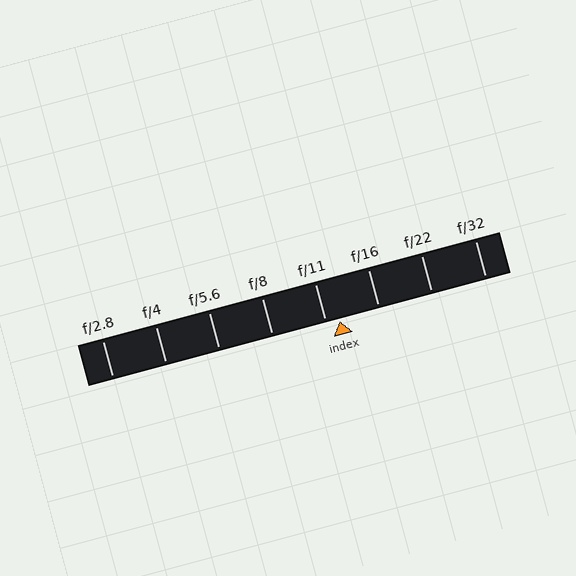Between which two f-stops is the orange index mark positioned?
The index mark is between f/11 and f/16.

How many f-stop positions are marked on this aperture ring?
There are 8 f-stop positions marked.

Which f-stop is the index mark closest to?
The index mark is closest to f/11.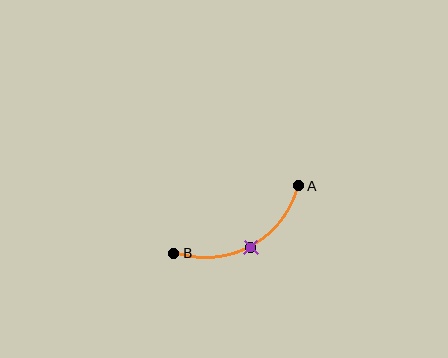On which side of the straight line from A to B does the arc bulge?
The arc bulges below the straight line connecting A and B.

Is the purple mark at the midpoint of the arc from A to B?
Yes. The purple mark lies on the arc at equal arc-length from both A and B — it is the arc midpoint.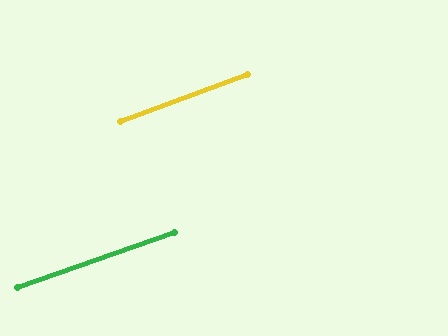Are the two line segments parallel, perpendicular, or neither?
Parallel — their directions differ by only 0.8°.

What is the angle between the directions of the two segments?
Approximately 1 degree.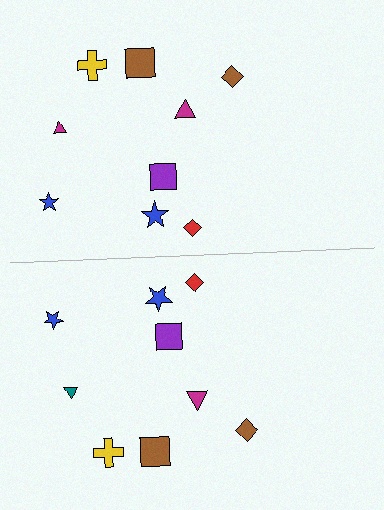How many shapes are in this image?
There are 18 shapes in this image.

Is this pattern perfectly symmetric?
No, the pattern is not perfectly symmetric. The teal triangle on the bottom side breaks the symmetry — its mirror counterpart is magenta.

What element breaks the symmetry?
The teal triangle on the bottom side breaks the symmetry — its mirror counterpart is magenta.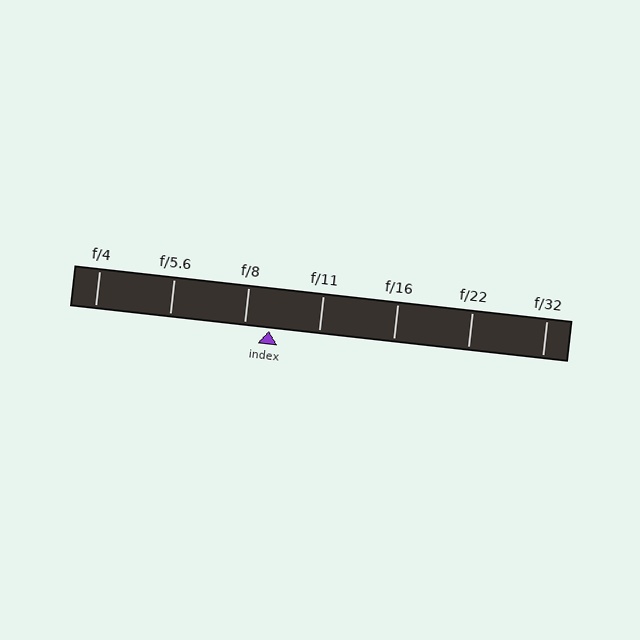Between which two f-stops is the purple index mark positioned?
The index mark is between f/8 and f/11.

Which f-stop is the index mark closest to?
The index mark is closest to f/8.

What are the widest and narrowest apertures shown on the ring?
The widest aperture shown is f/4 and the narrowest is f/32.